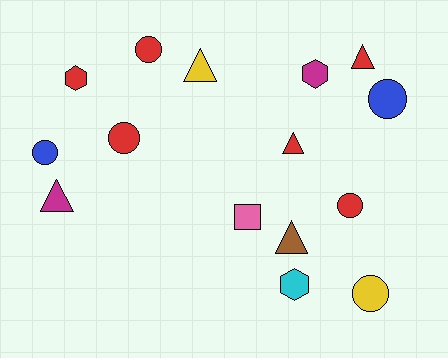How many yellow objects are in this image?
There are 2 yellow objects.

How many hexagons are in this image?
There are 3 hexagons.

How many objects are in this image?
There are 15 objects.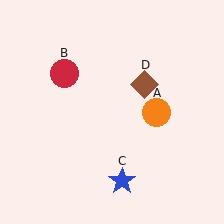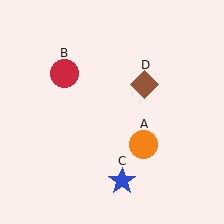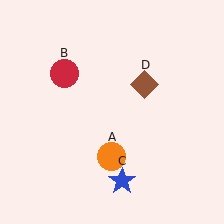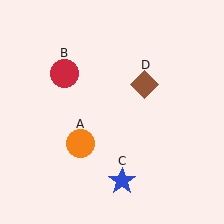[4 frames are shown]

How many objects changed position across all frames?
1 object changed position: orange circle (object A).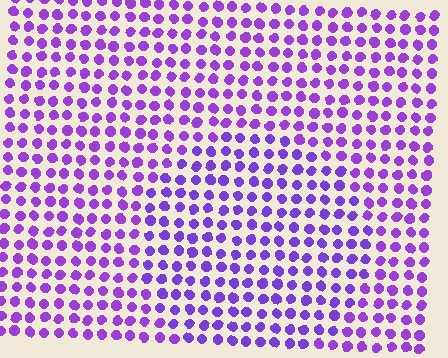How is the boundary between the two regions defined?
The boundary is defined purely by a slight shift in hue (about 14 degrees). Spacing, size, and orientation are identical on both sides.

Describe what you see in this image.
The image is filled with small purple elements in a uniform arrangement. A circle-shaped region is visible where the elements are tinted to a slightly different hue, forming a subtle color boundary.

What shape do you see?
I see a circle.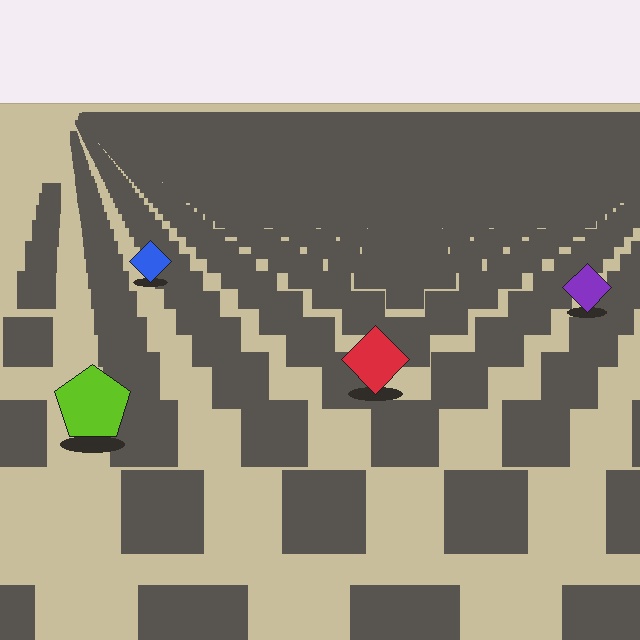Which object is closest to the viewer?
The lime pentagon is closest. The texture marks near it are larger and more spread out.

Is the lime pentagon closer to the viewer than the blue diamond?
Yes. The lime pentagon is closer — you can tell from the texture gradient: the ground texture is coarser near it.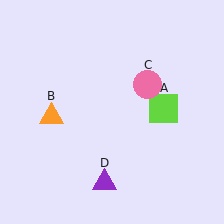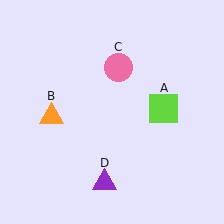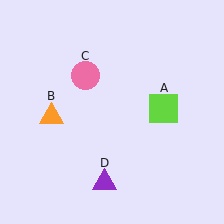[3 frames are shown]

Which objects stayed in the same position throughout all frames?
Lime square (object A) and orange triangle (object B) and purple triangle (object D) remained stationary.